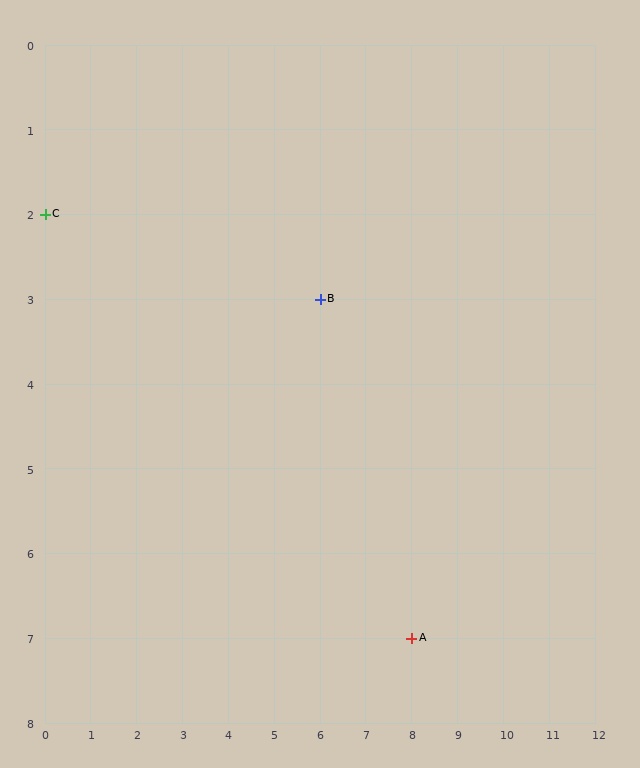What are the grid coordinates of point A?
Point A is at grid coordinates (8, 7).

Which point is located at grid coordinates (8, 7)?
Point A is at (8, 7).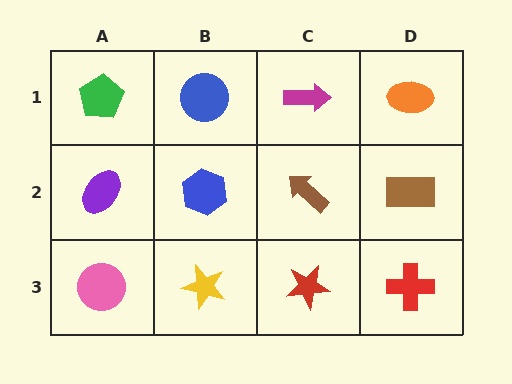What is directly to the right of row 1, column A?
A blue circle.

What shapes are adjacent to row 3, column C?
A brown arrow (row 2, column C), a yellow star (row 3, column B), a red cross (row 3, column D).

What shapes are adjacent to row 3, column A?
A purple ellipse (row 2, column A), a yellow star (row 3, column B).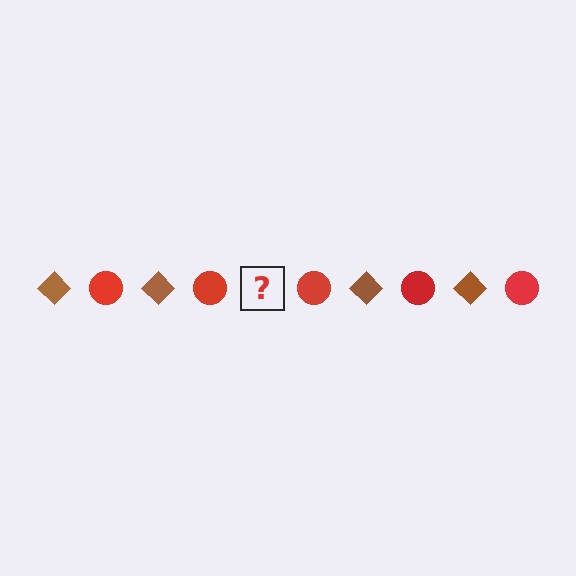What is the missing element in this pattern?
The missing element is a brown diamond.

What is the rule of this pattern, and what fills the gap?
The rule is that the pattern alternates between brown diamond and red circle. The gap should be filled with a brown diamond.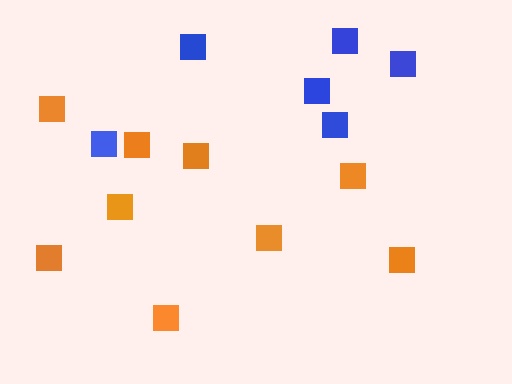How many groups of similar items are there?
There are 2 groups: one group of blue squares (6) and one group of orange squares (9).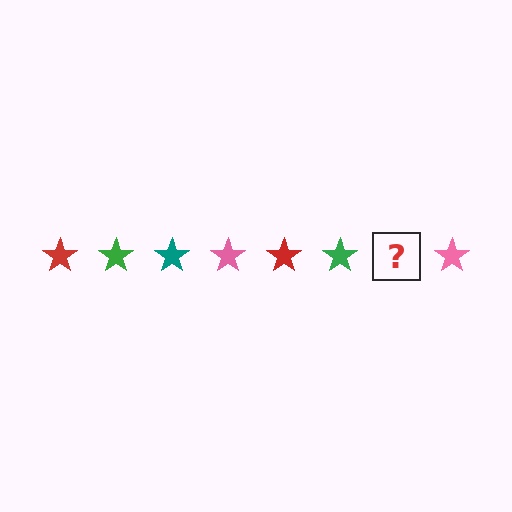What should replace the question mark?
The question mark should be replaced with a teal star.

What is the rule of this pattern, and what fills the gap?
The rule is that the pattern cycles through red, green, teal, pink stars. The gap should be filled with a teal star.